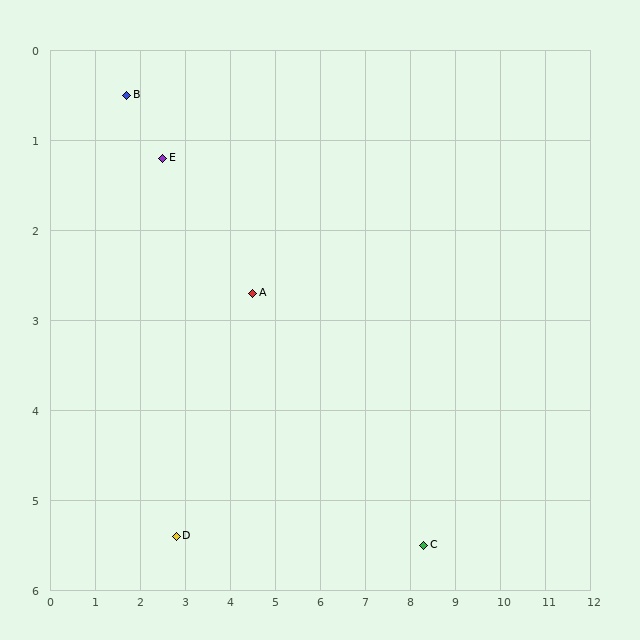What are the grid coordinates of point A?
Point A is at approximately (4.5, 2.7).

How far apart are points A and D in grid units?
Points A and D are about 3.2 grid units apart.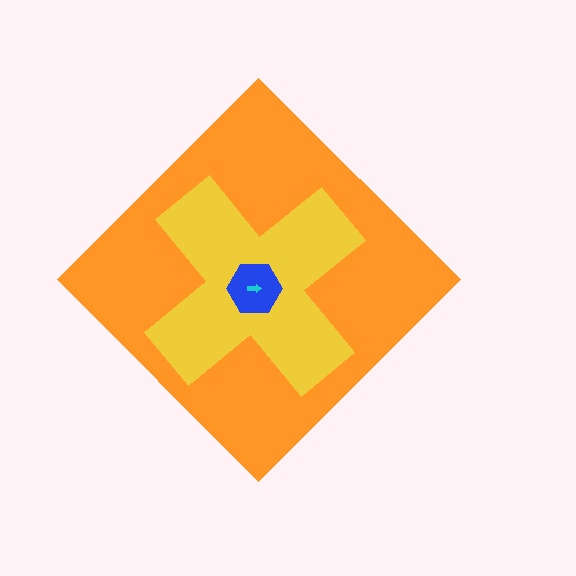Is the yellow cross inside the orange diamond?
Yes.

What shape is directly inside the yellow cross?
The blue hexagon.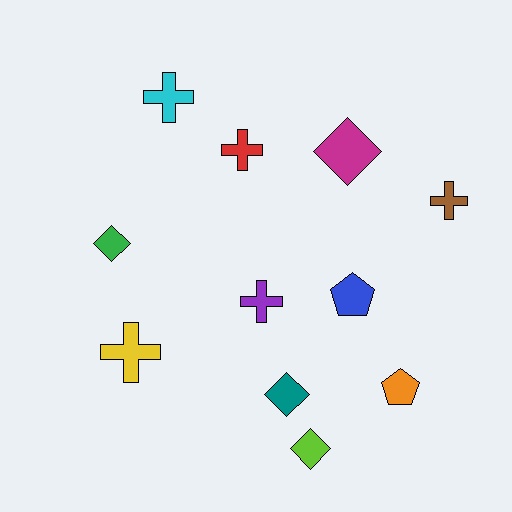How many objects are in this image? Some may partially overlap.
There are 11 objects.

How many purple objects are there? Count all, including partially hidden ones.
There is 1 purple object.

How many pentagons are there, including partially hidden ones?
There are 2 pentagons.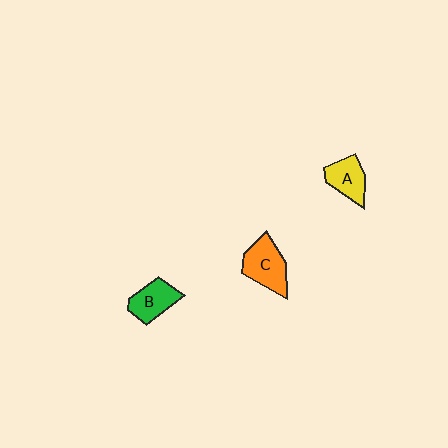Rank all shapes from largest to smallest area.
From largest to smallest: C (orange), B (green), A (yellow).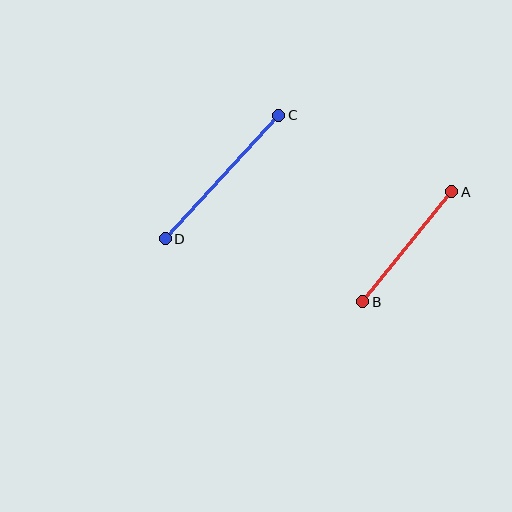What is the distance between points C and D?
The distance is approximately 167 pixels.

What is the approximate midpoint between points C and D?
The midpoint is at approximately (222, 177) pixels.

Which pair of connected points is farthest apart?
Points C and D are farthest apart.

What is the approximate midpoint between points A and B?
The midpoint is at approximately (407, 247) pixels.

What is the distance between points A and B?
The distance is approximately 142 pixels.